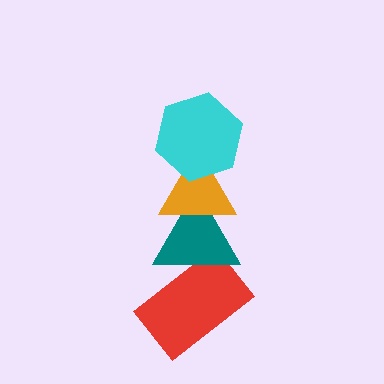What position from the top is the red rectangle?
The red rectangle is 4th from the top.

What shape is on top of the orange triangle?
The cyan hexagon is on top of the orange triangle.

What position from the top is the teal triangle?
The teal triangle is 3rd from the top.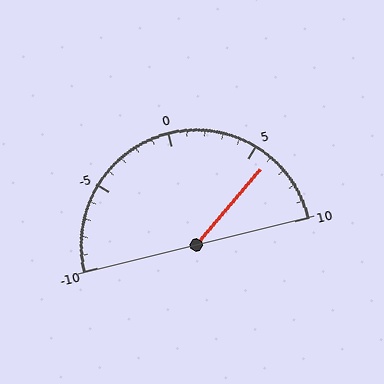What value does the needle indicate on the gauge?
The needle indicates approximately 6.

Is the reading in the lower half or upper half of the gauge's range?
The reading is in the upper half of the range (-10 to 10).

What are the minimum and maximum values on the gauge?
The gauge ranges from -10 to 10.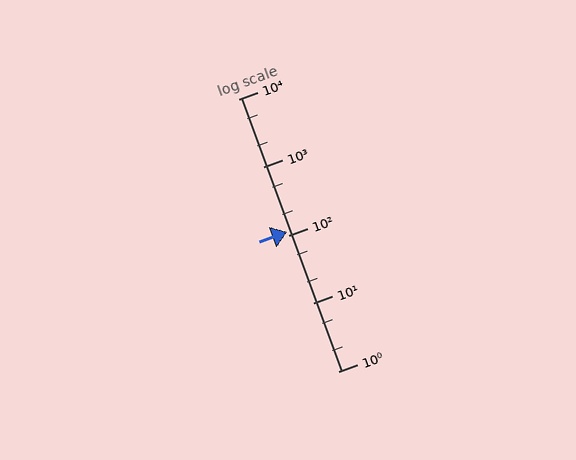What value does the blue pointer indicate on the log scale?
The pointer indicates approximately 110.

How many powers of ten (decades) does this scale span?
The scale spans 4 decades, from 1 to 10000.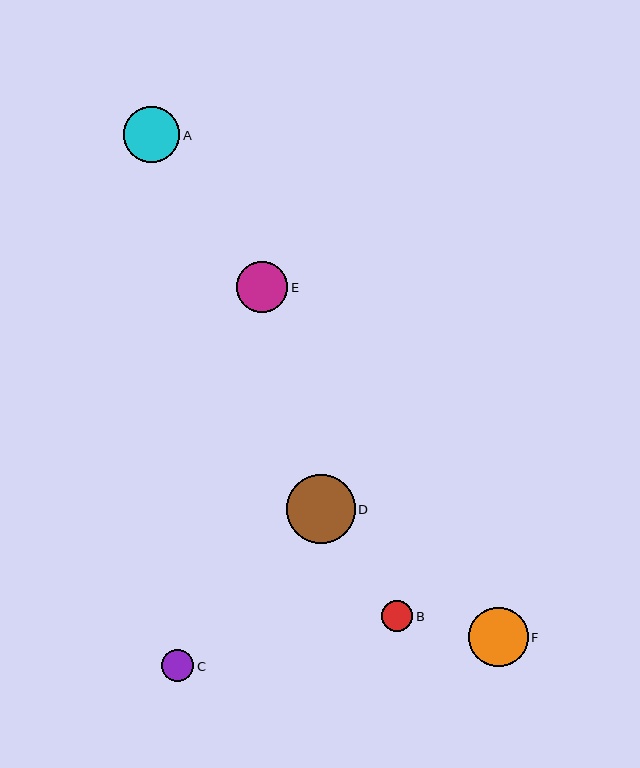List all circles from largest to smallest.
From largest to smallest: D, F, A, E, C, B.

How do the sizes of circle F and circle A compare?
Circle F and circle A are approximately the same size.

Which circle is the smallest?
Circle B is the smallest with a size of approximately 31 pixels.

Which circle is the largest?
Circle D is the largest with a size of approximately 69 pixels.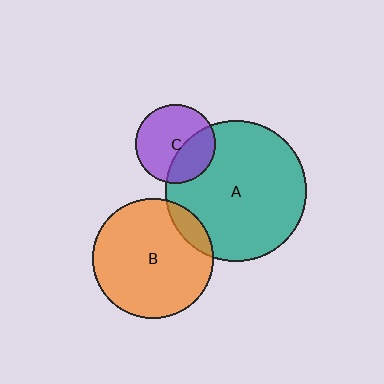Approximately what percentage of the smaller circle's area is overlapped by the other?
Approximately 10%.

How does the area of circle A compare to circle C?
Approximately 3.1 times.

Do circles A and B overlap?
Yes.